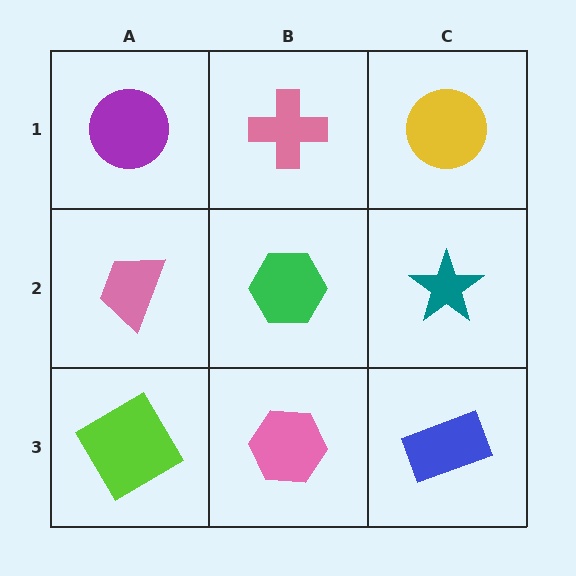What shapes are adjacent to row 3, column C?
A teal star (row 2, column C), a pink hexagon (row 3, column B).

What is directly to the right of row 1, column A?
A pink cross.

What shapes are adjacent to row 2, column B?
A pink cross (row 1, column B), a pink hexagon (row 3, column B), a pink trapezoid (row 2, column A), a teal star (row 2, column C).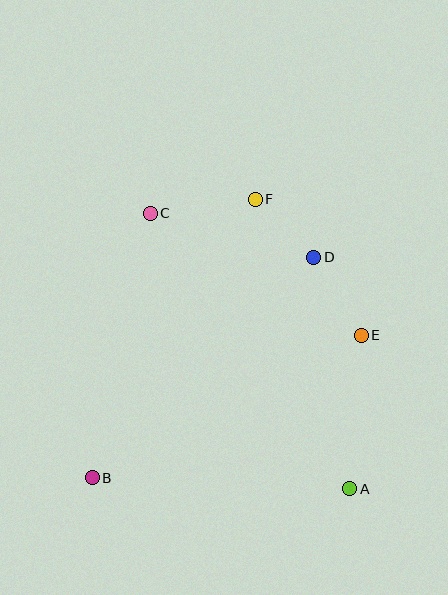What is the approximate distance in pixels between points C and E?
The distance between C and E is approximately 244 pixels.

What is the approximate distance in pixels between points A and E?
The distance between A and E is approximately 154 pixels.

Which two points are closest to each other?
Points D and F are closest to each other.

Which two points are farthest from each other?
Points A and C are farthest from each other.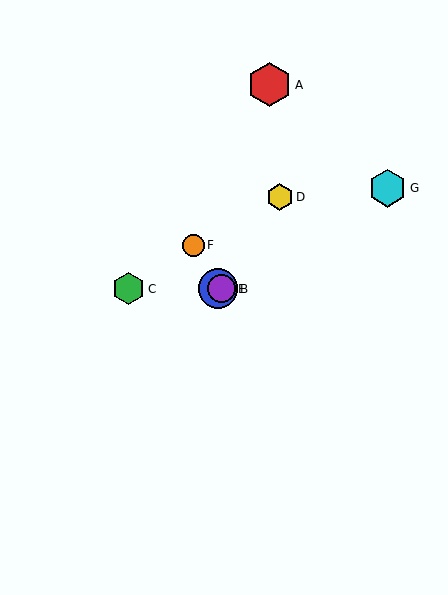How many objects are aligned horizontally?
3 objects (B, C, E) are aligned horizontally.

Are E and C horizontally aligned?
Yes, both are at y≈289.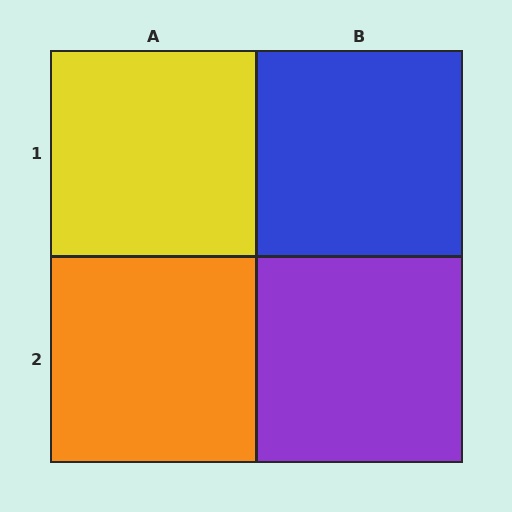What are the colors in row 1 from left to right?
Yellow, blue.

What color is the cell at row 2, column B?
Purple.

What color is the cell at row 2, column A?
Orange.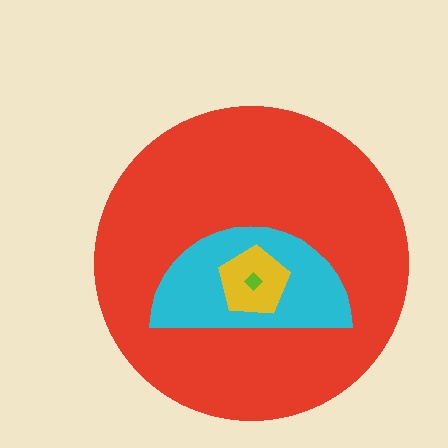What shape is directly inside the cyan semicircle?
The yellow pentagon.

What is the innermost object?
The lime diamond.